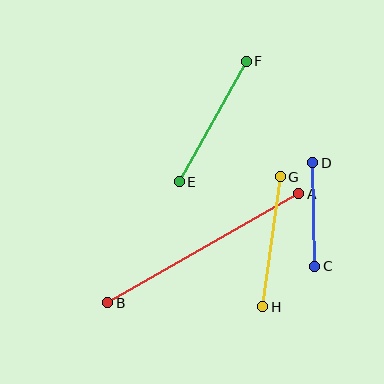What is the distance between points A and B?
The distance is approximately 220 pixels.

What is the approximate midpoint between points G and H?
The midpoint is at approximately (272, 242) pixels.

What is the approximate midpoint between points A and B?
The midpoint is at approximately (203, 248) pixels.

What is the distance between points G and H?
The distance is approximately 131 pixels.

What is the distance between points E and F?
The distance is approximately 138 pixels.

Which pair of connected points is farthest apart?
Points A and B are farthest apart.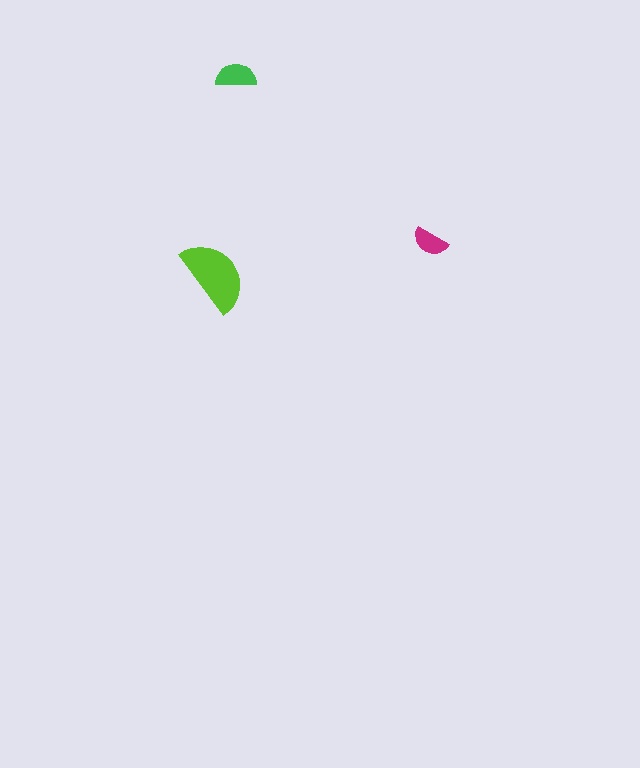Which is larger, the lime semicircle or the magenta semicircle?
The lime one.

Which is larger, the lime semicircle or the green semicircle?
The lime one.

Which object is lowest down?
The lime semicircle is bottommost.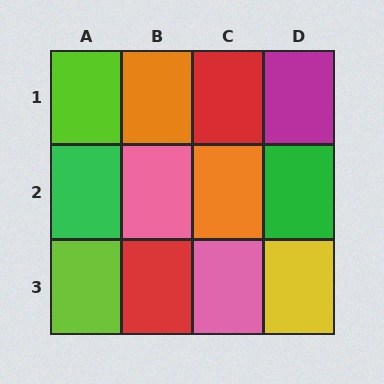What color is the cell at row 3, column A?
Lime.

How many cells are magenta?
1 cell is magenta.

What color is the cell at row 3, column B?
Red.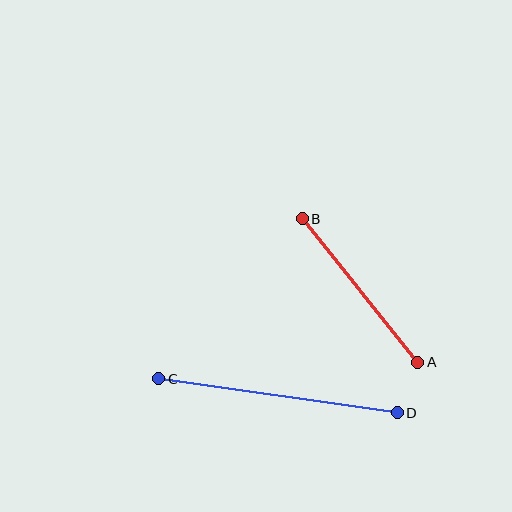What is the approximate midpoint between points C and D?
The midpoint is at approximately (278, 396) pixels.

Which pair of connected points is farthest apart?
Points C and D are farthest apart.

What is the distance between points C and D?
The distance is approximately 241 pixels.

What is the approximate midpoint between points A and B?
The midpoint is at approximately (360, 291) pixels.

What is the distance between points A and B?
The distance is approximately 184 pixels.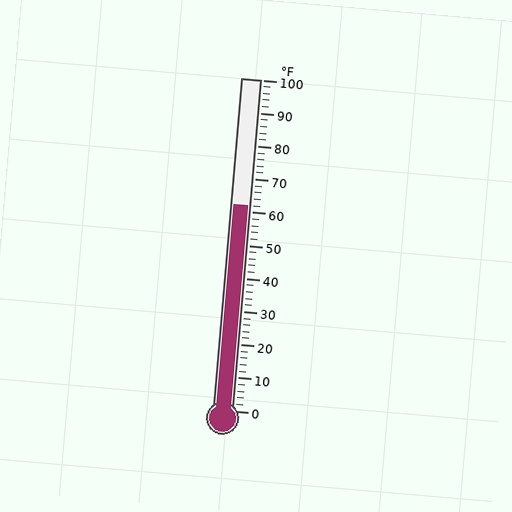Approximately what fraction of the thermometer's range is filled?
The thermometer is filled to approximately 60% of its range.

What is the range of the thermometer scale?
The thermometer scale ranges from 0°F to 100°F.